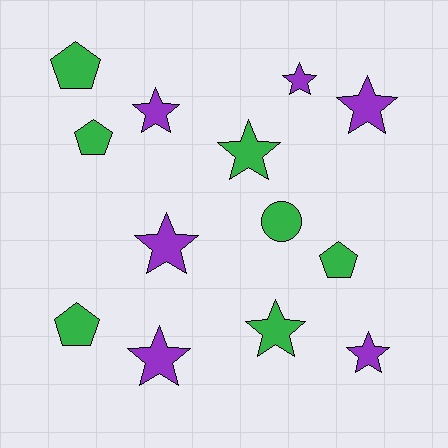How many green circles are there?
There is 1 green circle.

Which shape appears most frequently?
Star, with 8 objects.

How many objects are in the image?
There are 13 objects.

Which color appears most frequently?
Green, with 7 objects.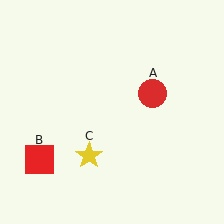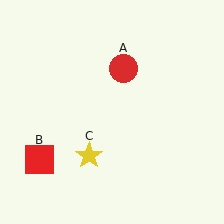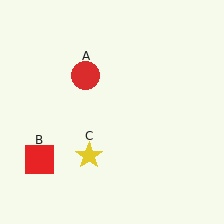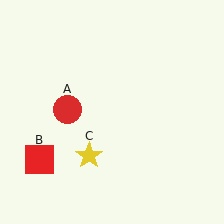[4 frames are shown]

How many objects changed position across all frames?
1 object changed position: red circle (object A).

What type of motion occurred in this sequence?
The red circle (object A) rotated counterclockwise around the center of the scene.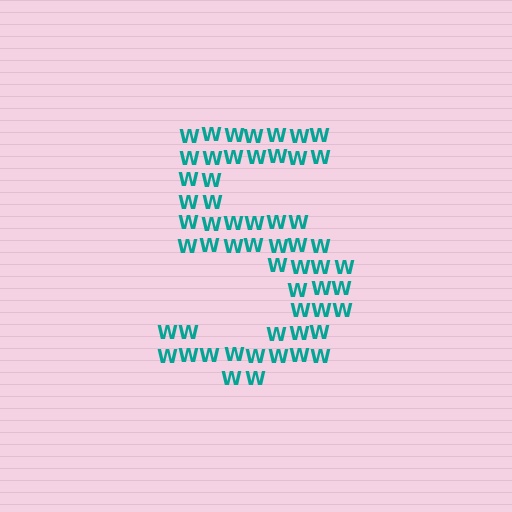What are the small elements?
The small elements are letter W's.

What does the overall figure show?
The overall figure shows the digit 5.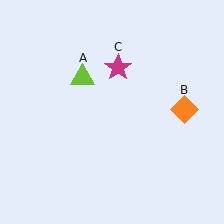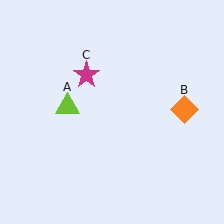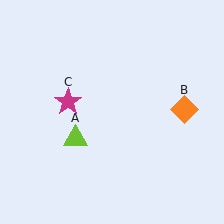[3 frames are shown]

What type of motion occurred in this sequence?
The lime triangle (object A), magenta star (object C) rotated counterclockwise around the center of the scene.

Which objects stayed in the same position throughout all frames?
Orange diamond (object B) remained stationary.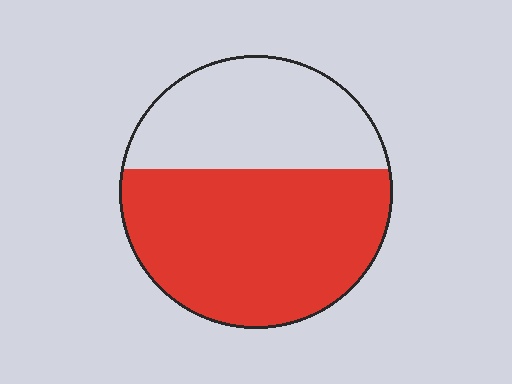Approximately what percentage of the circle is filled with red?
Approximately 60%.